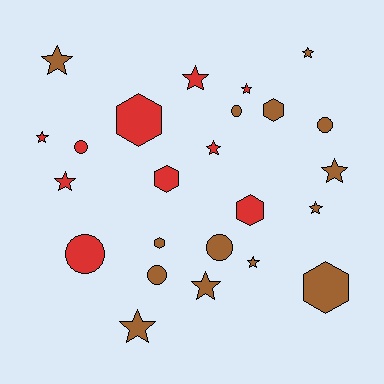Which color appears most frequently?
Brown, with 14 objects.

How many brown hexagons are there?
There are 3 brown hexagons.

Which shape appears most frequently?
Star, with 12 objects.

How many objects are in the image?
There are 24 objects.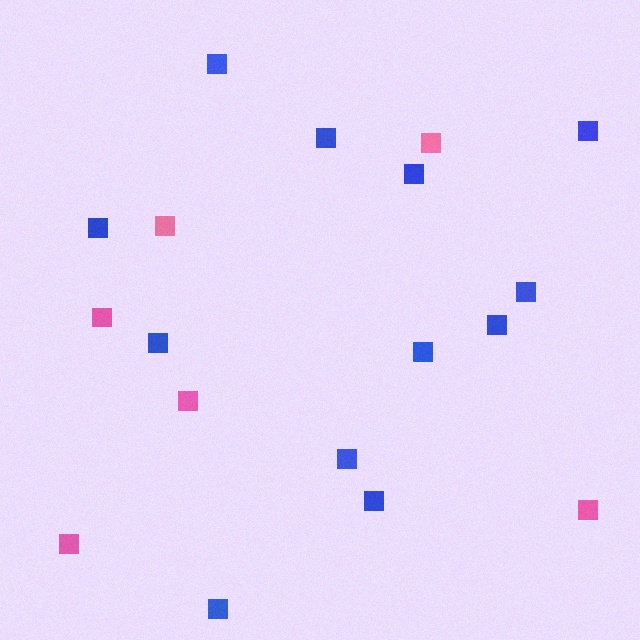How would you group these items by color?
There are 2 groups: one group of blue squares (12) and one group of pink squares (6).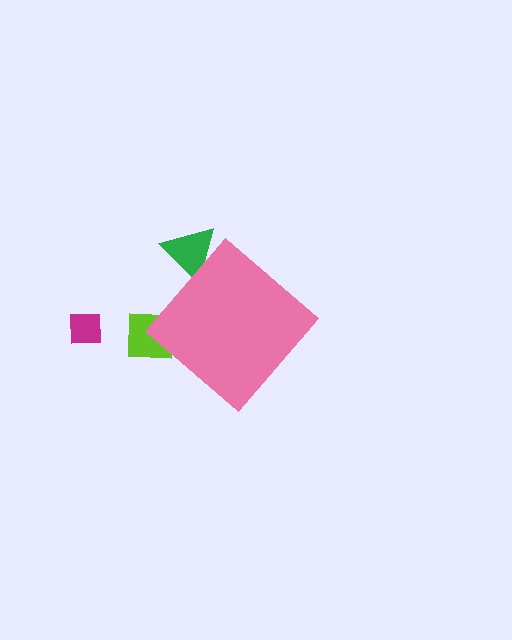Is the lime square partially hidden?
Yes, the lime square is partially hidden behind the pink diamond.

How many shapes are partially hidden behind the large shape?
2 shapes are partially hidden.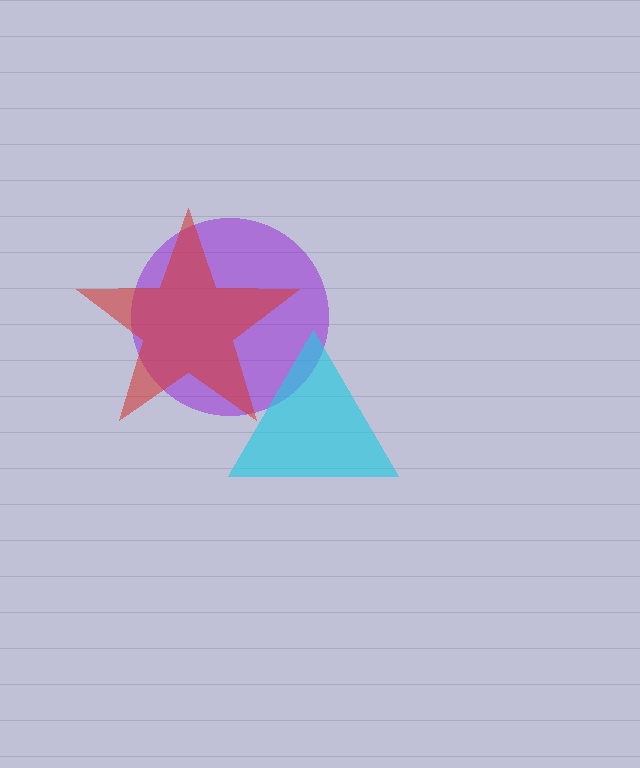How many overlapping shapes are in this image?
There are 3 overlapping shapes in the image.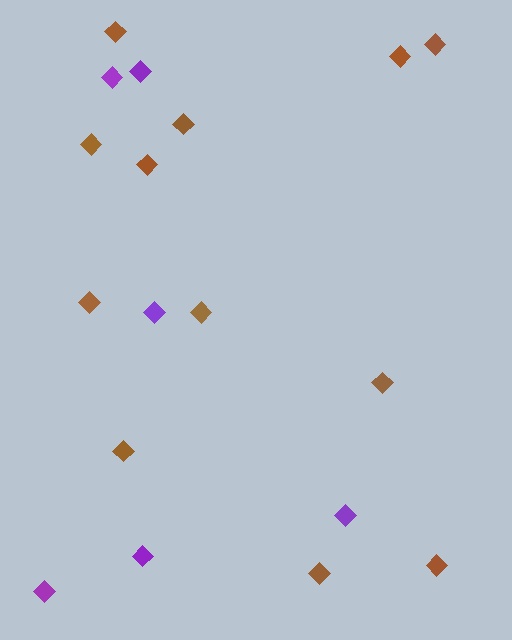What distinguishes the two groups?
There are 2 groups: one group of brown diamonds (12) and one group of purple diamonds (6).